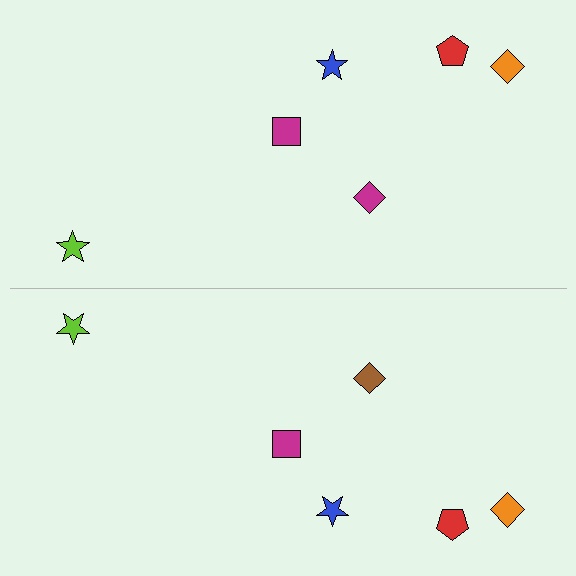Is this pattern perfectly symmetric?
No, the pattern is not perfectly symmetric. The brown diamond on the bottom side breaks the symmetry — its mirror counterpart is magenta.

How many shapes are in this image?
There are 12 shapes in this image.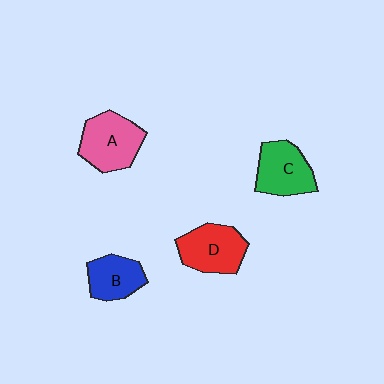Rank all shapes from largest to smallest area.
From largest to smallest: A (pink), D (red), C (green), B (blue).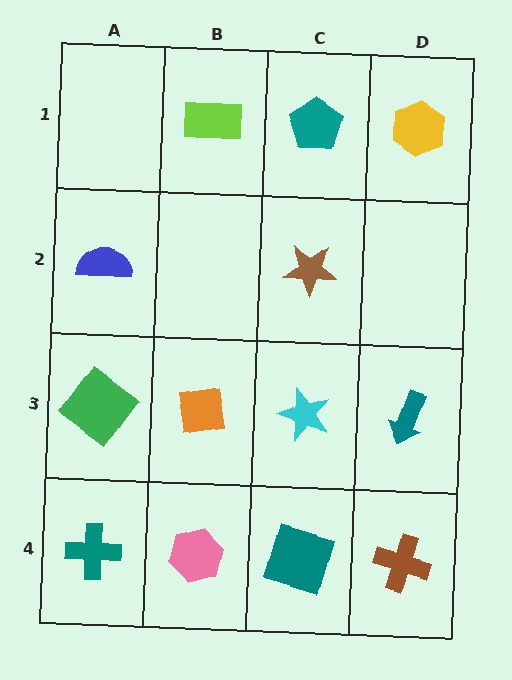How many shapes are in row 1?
3 shapes.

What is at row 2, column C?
A brown star.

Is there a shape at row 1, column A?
No, that cell is empty.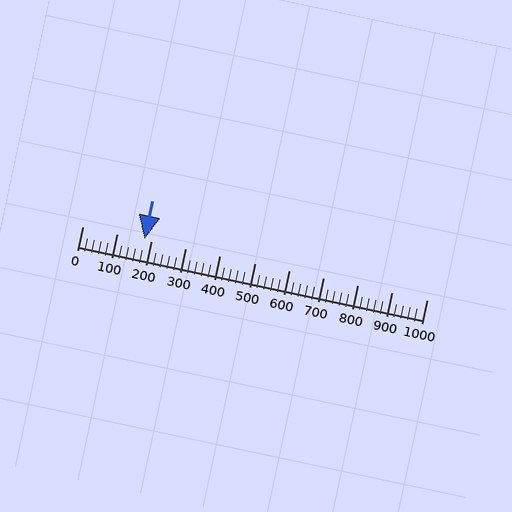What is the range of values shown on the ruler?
The ruler shows values from 0 to 1000.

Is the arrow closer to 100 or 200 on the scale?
The arrow is closer to 200.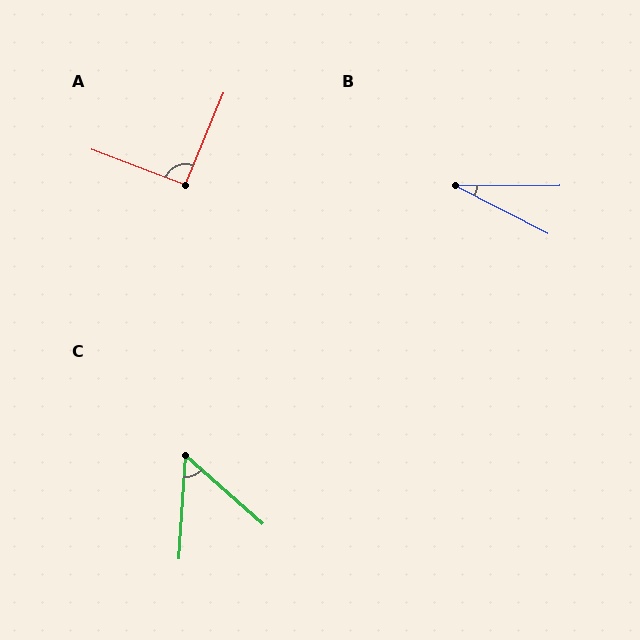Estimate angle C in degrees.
Approximately 52 degrees.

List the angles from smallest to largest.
B (27°), C (52°), A (92°).